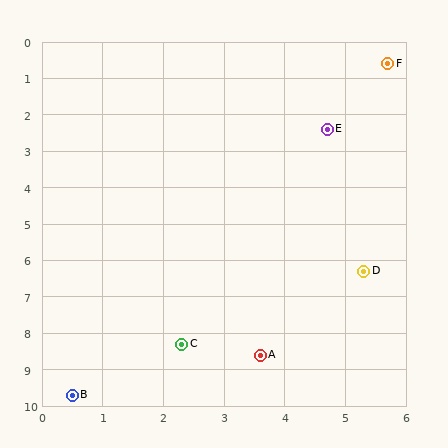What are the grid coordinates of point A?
Point A is at approximately (3.6, 8.6).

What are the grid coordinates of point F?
Point F is at approximately (5.7, 0.6).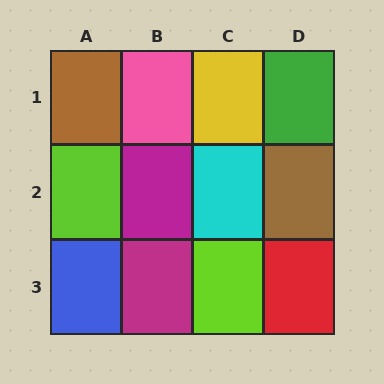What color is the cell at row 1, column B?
Pink.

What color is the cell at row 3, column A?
Blue.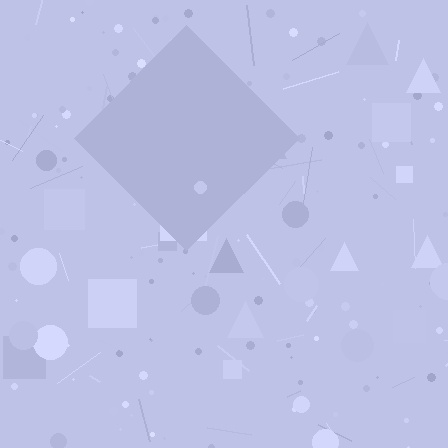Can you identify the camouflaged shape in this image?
The camouflaged shape is a diamond.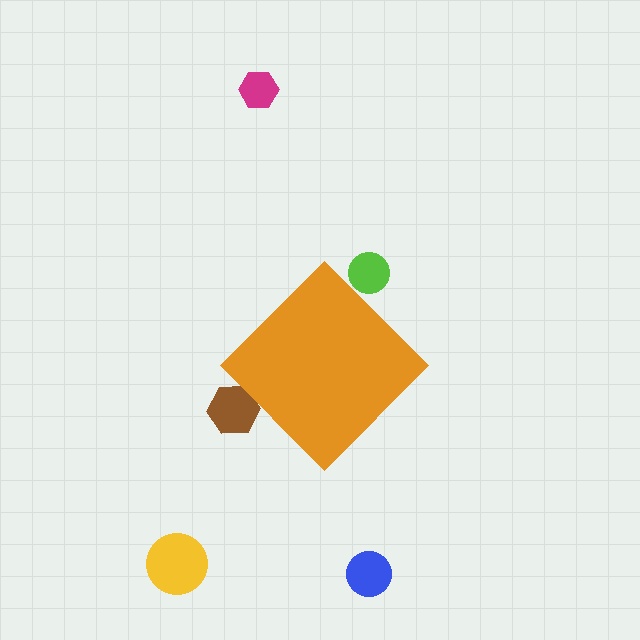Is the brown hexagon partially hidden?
Yes, the brown hexagon is partially hidden behind the orange diamond.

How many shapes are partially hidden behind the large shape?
2 shapes are partially hidden.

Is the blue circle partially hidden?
No, the blue circle is fully visible.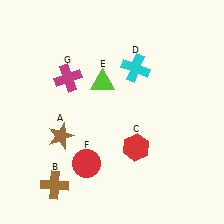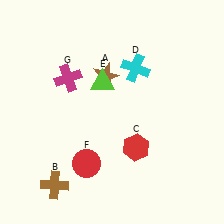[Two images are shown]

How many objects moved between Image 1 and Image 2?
1 object moved between the two images.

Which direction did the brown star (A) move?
The brown star (A) moved up.